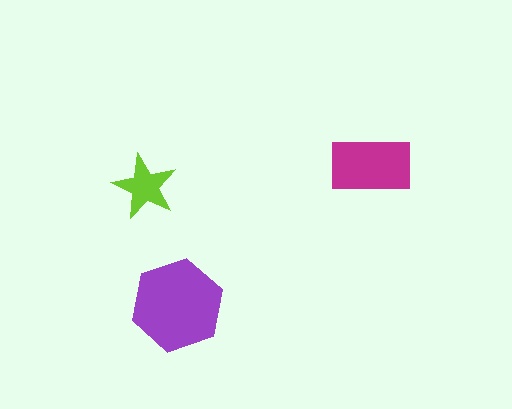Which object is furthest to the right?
The magenta rectangle is rightmost.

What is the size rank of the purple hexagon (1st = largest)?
1st.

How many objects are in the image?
There are 3 objects in the image.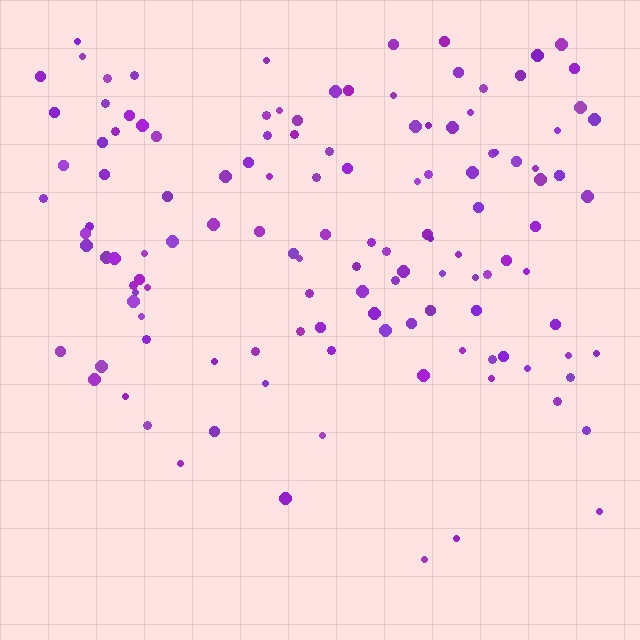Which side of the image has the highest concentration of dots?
The top.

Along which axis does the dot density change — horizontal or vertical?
Vertical.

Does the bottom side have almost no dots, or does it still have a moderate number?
Still a moderate number, just noticeably fewer than the top.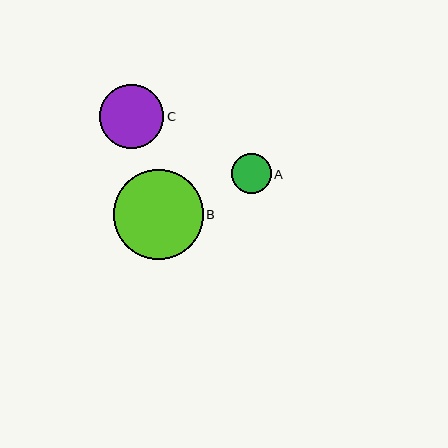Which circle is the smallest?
Circle A is the smallest with a size of approximately 40 pixels.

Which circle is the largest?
Circle B is the largest with a size of approximately 90 pixels.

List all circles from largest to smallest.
From largest to smallest: B, C, A.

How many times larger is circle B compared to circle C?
Circle B is approximately 1.4 times the size of circle C.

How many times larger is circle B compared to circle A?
Circle B is approximately 2.2 times the size of circle A.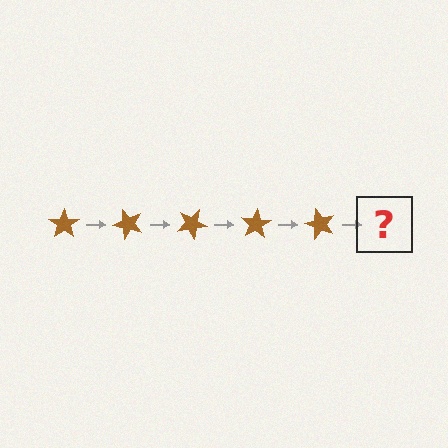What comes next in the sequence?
The next element should be a brown star rotated 250 degrees.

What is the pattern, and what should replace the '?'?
The pattern is that the star rotates 50 degrees each step. The '?' should be a brown star rotated 250 degrees.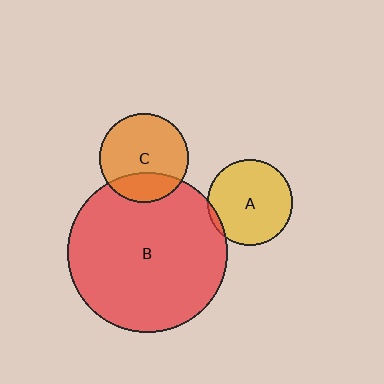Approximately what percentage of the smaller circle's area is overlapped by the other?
Approximately 5%.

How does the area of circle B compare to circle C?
Approximately 3.3 times.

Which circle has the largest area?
Circle B (red).